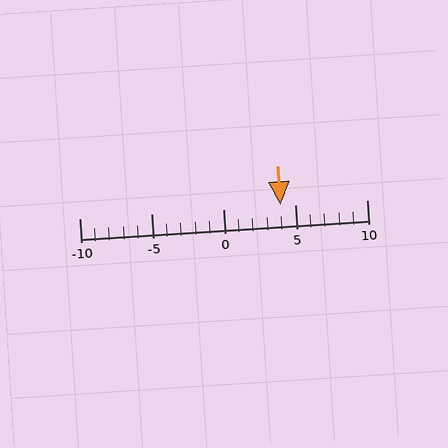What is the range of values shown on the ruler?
The ruler shows values from -10 to 10.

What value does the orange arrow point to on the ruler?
The orange arrow points to approximately 4.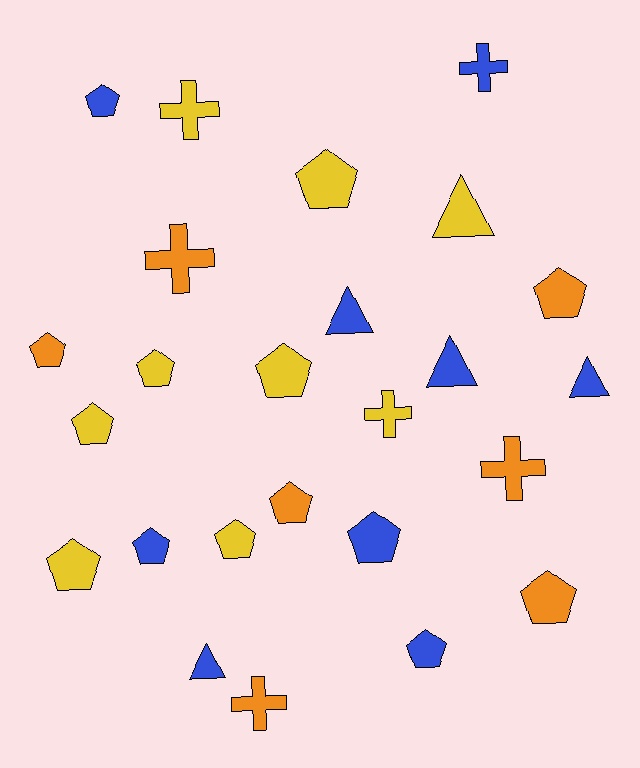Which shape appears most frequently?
Pentagon, with 14 objects.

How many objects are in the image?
There are 25 objects.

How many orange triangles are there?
There are no orange triangles.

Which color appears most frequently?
Yellow, with 9 objects.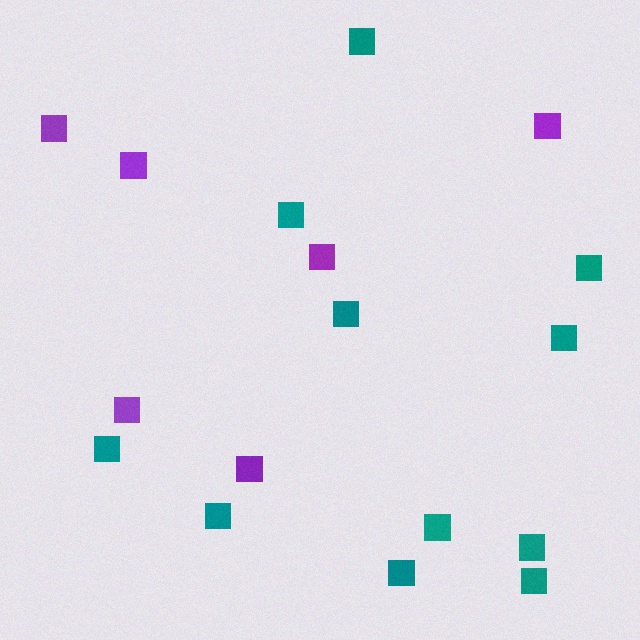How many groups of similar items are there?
There are 2 groups: one group of purple squares (6) and one group of teal squares (11).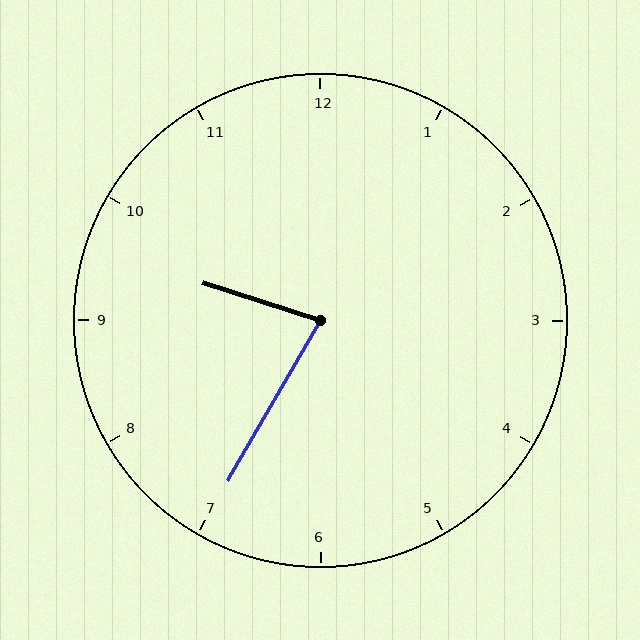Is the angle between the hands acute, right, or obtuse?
It is acute.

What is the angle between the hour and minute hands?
Approximately 78 degrees.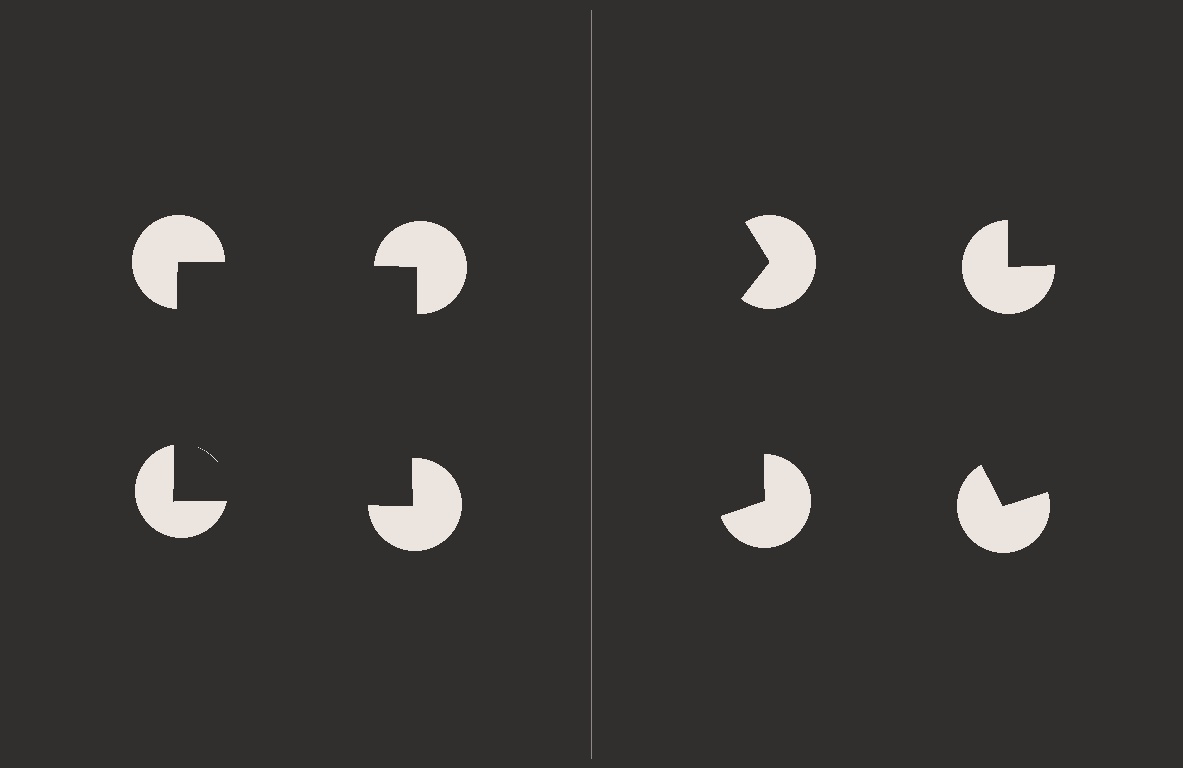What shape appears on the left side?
An illusory square.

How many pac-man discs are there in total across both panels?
8 — 4 on each side.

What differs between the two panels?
The pac-man discs are positioned identically on both sides; only the wedge orientations differ. On the left they align to a square; on the right they are misaligned.